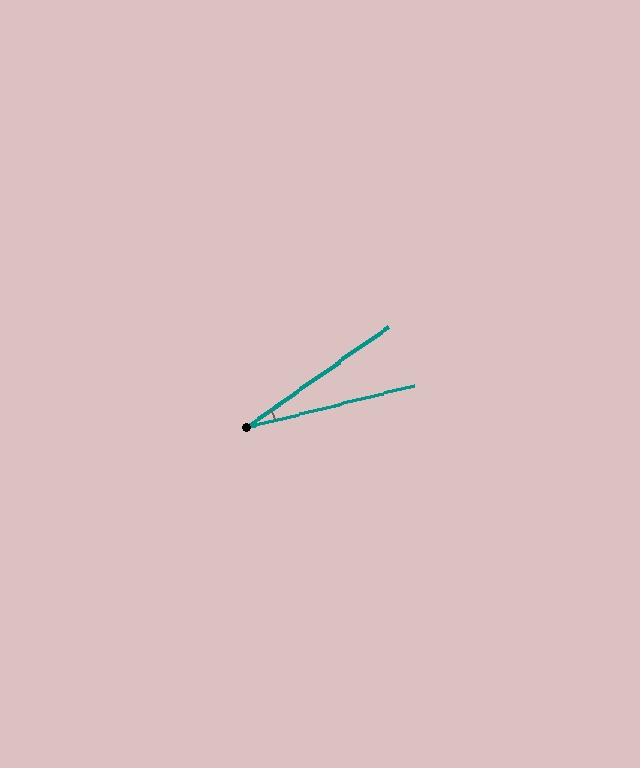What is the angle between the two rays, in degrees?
Approximately 21 degrees.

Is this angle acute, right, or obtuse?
It is acute.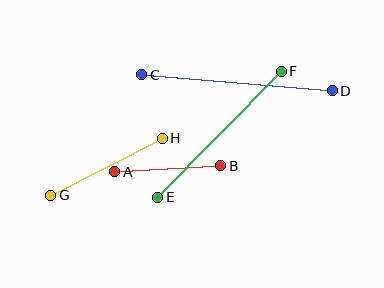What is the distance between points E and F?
The distance is approximately 176 pixels.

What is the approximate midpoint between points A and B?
The midpoint is at approximately (168, 169) pixels.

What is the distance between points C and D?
The distance is approximately 191 pixels.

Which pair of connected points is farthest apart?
Points C and D are farthest apart.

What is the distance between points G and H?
The distance is approximately 125 pixels.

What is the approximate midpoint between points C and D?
The midpoint is at approximately (237, 83) pixels.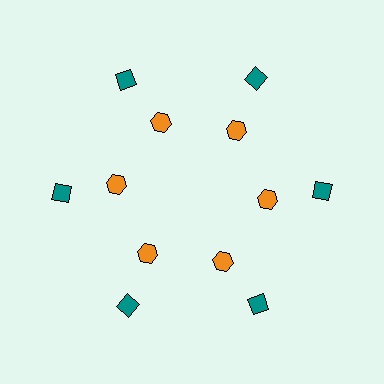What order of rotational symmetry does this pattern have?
This pattern has 6-fold rotational symmetry.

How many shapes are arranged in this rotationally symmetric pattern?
There are 12 shapes, arranged in 6 groups of 2.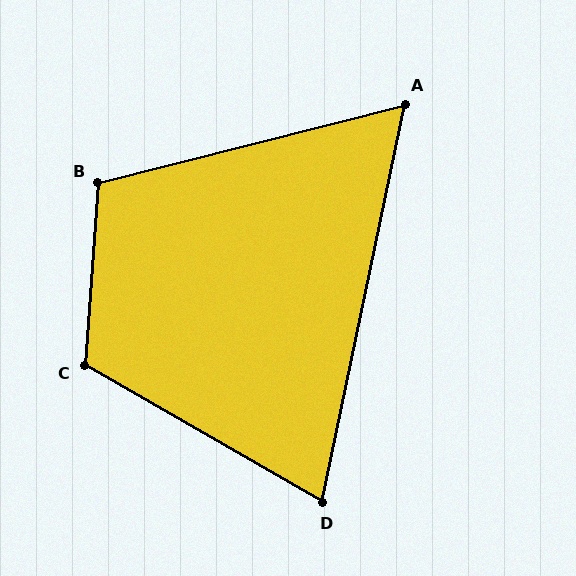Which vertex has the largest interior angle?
C, at approximately 116 degrees.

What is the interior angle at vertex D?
Approximately 72 degrees (acute).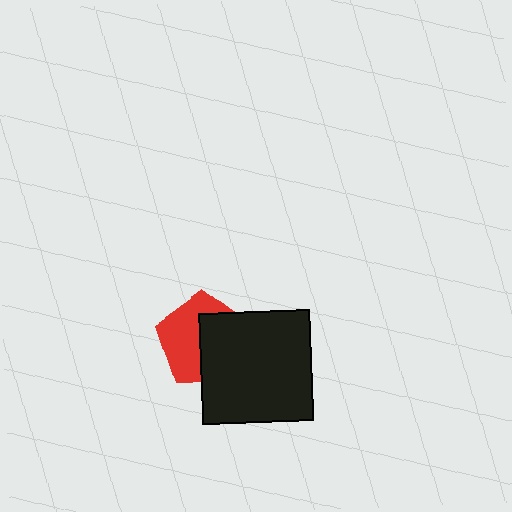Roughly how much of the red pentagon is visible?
About half of it is visible (roughly 51%).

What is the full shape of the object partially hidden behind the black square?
The partially hidden object is a red pentagon.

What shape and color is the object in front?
The object in front is a black square.